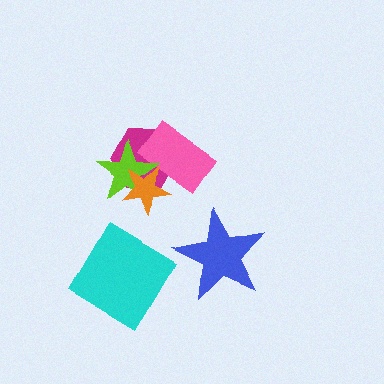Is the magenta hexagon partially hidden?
Yes, it is partially covered by another shape.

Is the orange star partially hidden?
No, no other shape covers it.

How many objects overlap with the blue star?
0 objects overlap with the blue star.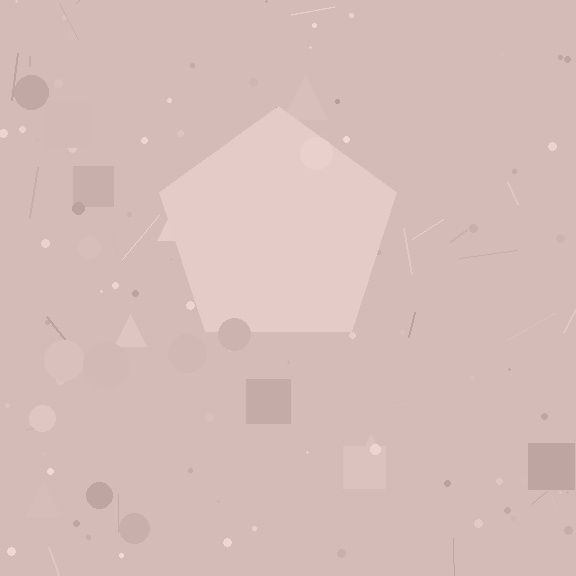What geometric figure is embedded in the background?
A pentagon is embedded in the background.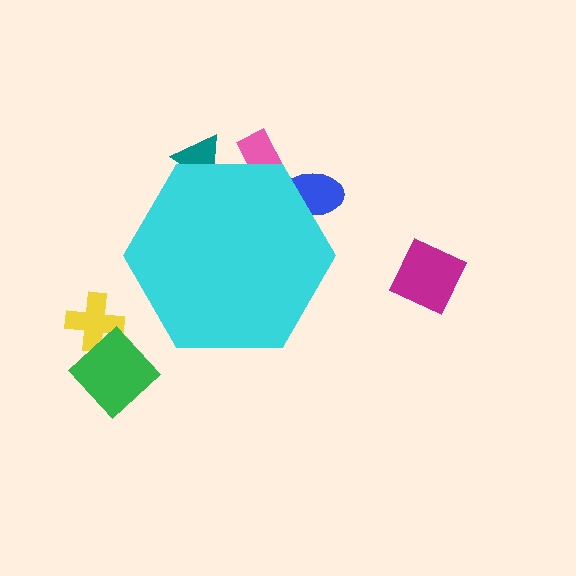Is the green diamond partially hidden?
No, the green diamond is fully visible.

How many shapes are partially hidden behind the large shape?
3 shapes are partially hidden.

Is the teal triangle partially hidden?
Yes, the teal triangle is partially hidden behind the cyan hexagon.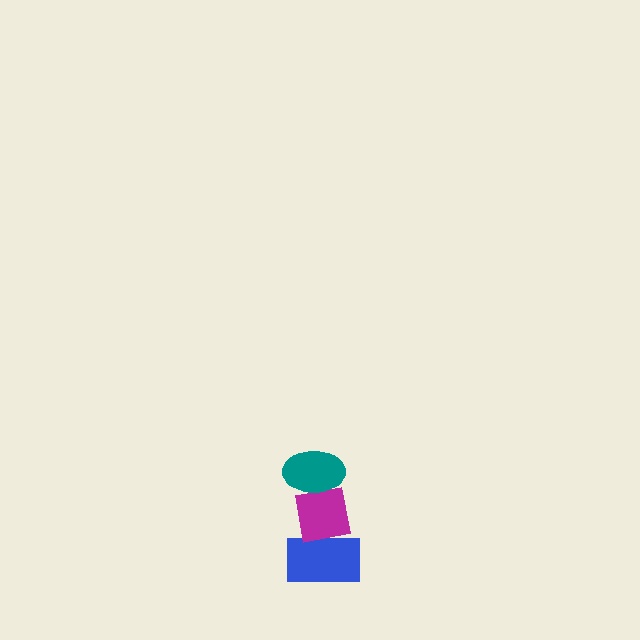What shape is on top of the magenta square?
The teal ellipse is on top of the magenta square.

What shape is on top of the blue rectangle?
The magenta square is on top of the blue rectangle.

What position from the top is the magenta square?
The magenta square is 2nd from the top.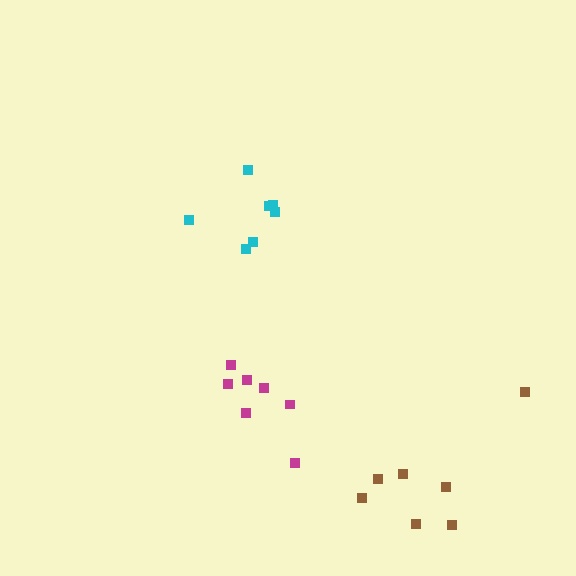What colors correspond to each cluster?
The clusters are colored: cyan, magenta, brown.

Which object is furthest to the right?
The brown cluster is rightmost.